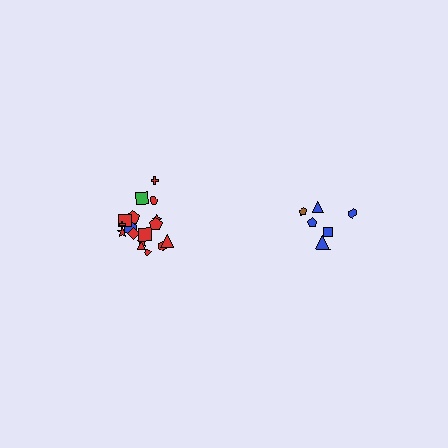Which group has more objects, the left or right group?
The left group.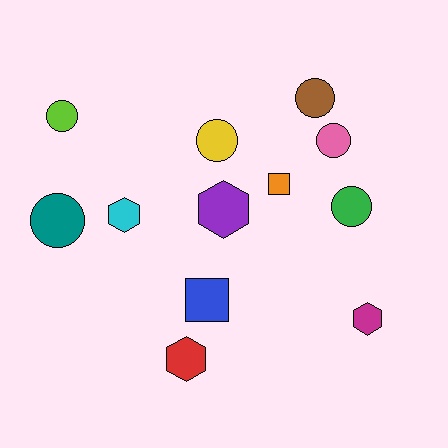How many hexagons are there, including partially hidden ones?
There are 4 hexagons.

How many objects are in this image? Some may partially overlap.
There are 12 objects.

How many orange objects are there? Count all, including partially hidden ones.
There is 1 orange object.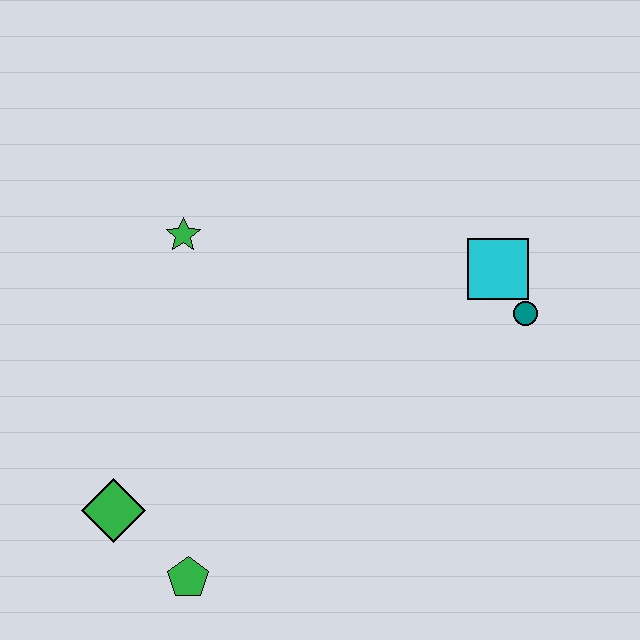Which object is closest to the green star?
The green diamond is closest to the green star.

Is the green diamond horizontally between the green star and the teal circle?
No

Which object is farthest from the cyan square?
The green diamond is farthest from the cyan square.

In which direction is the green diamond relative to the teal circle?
The green diamond is to the left of the teal circle.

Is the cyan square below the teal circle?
No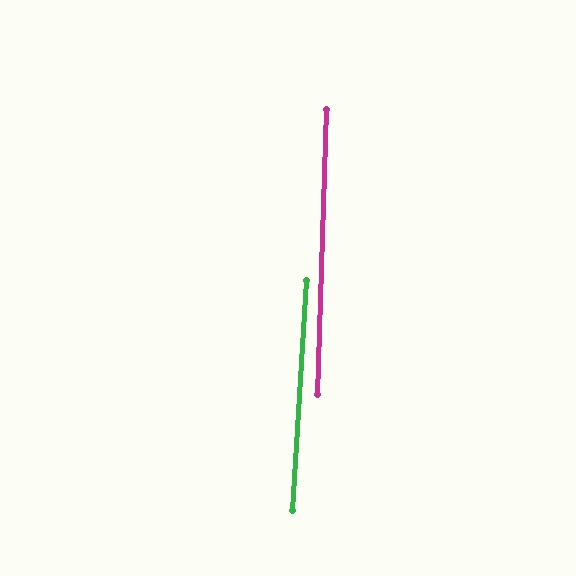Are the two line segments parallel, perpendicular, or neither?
Parallel — their directions differ by only 1.6°.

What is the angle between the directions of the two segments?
Approximately 2 degrees.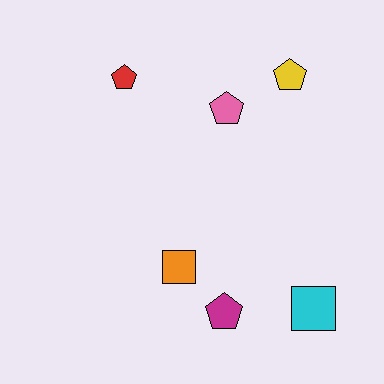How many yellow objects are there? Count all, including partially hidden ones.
There is 1 yellow object.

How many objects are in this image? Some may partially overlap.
There are 6 objects.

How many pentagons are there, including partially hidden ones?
There are 4 pentagons.